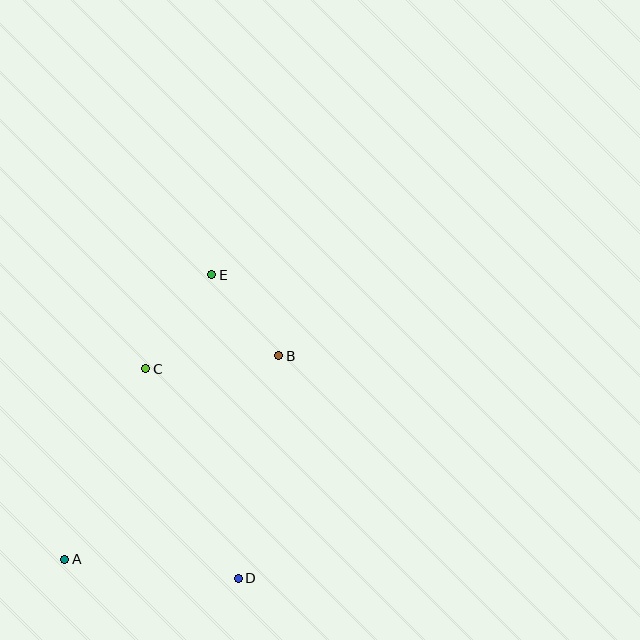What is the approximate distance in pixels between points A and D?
The distance between A and D is approximately 175 pixels.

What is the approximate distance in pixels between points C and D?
The distance between C and D is approximately 229 pixels.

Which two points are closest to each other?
Points B and E are closest to each other.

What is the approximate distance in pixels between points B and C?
The distance between B and C is approximately 134 pixels.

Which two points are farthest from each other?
Points A and E are farthest from each other.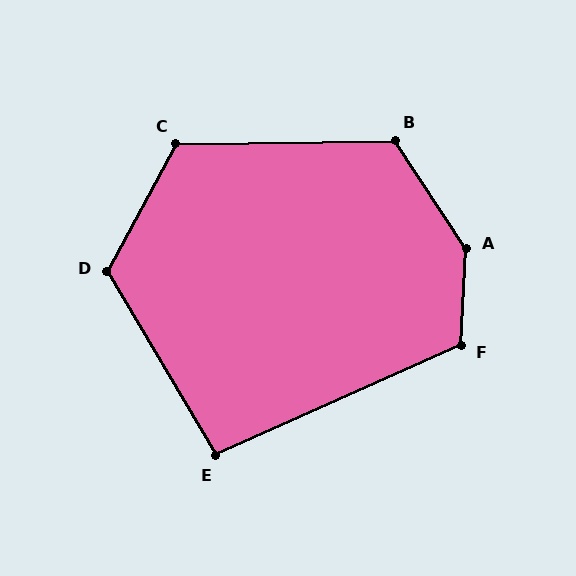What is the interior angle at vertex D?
Approximately 121 degrees (obtuse).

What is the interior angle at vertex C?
Approximately 120 degrees (obtuse).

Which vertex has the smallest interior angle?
E, at approximately 97 degrees.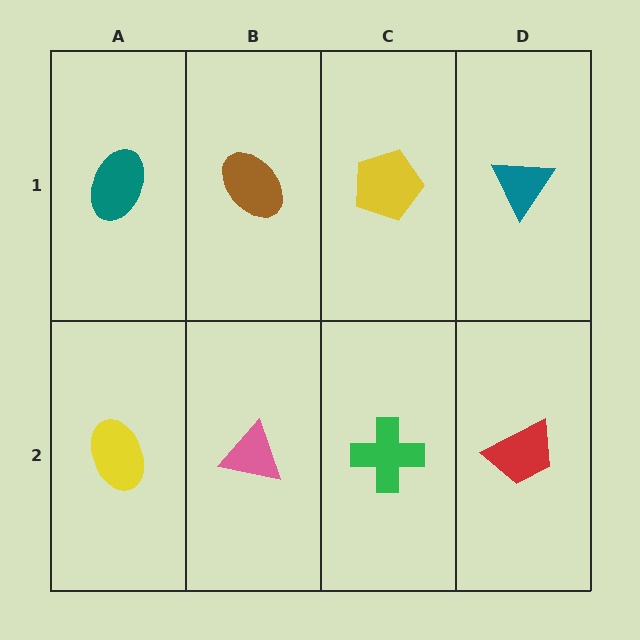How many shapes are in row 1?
4 shapes.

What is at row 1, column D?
A teal triangle.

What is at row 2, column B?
A pink triangle.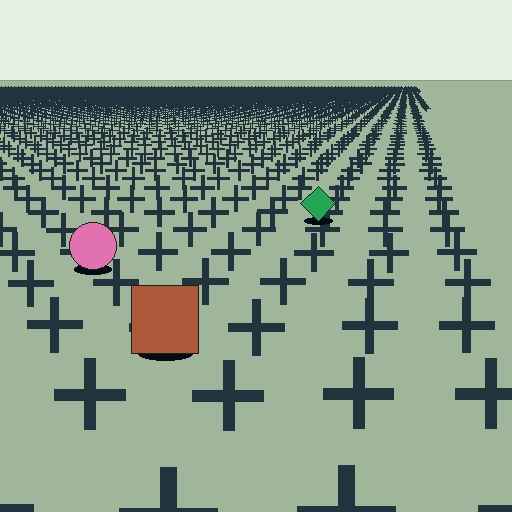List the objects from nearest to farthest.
From nearest to farthest: the brown square, the pink circle, the green diamond.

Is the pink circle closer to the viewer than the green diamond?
Yes. The pink circle is closer — you can tell from the texture gradient: the ground texture is coarser near it.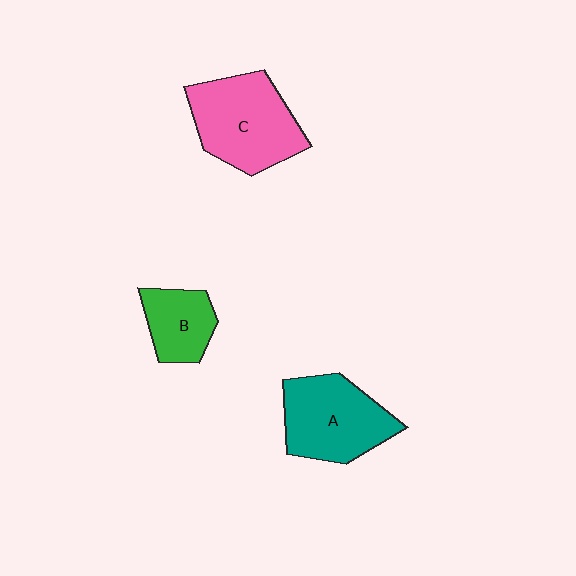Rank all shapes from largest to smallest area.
From largest to smallest: C (pink), A (teal), B (green).